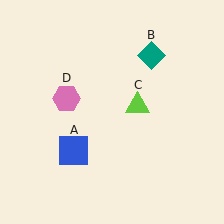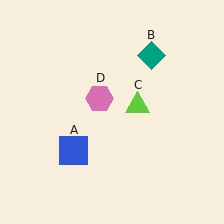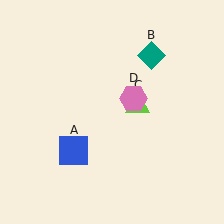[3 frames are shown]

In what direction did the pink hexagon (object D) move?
The pink hexagon (object D) moved right.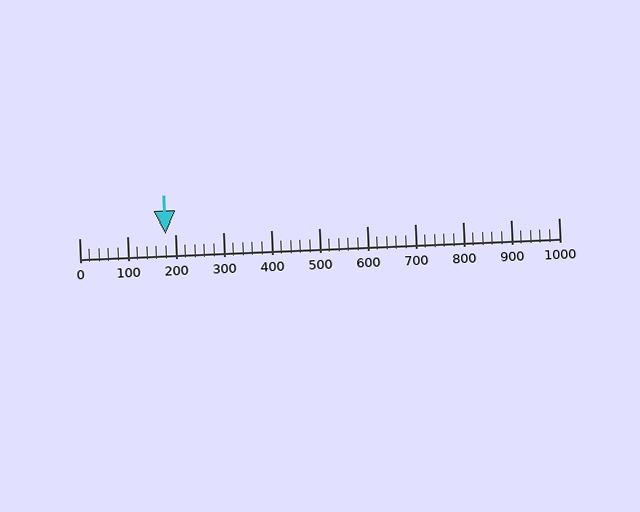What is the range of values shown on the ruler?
The ruler shows values from 0 to 1000.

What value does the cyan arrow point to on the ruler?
The cyan arrow points to approximately 180.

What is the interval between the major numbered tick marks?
The major tick marks are spaced 100 units apart.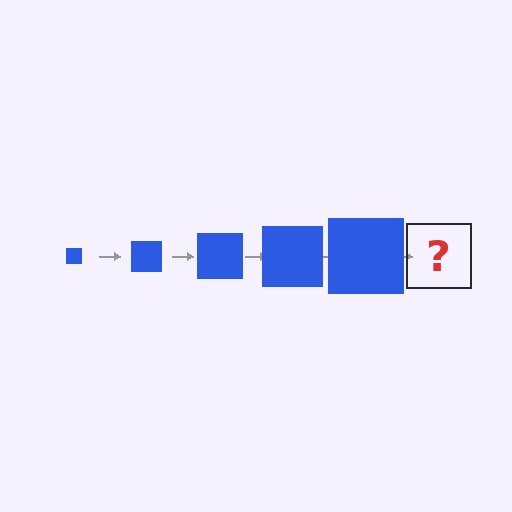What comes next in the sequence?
The next element should be a blue square, larger than the previous one.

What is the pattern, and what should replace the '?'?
The pattern is that the square gets progressively larger each step. The '?' should be a blue square, larger than the previous one.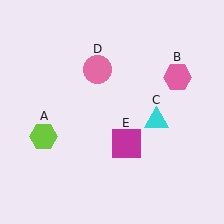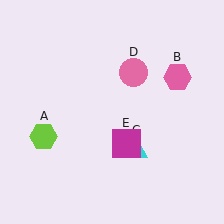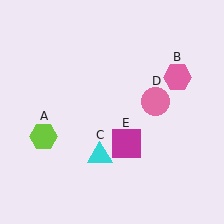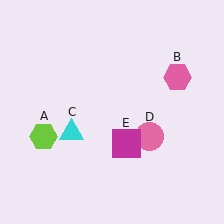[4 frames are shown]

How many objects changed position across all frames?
2 objects changed position: cyan triangle (object C), pink circle (object D).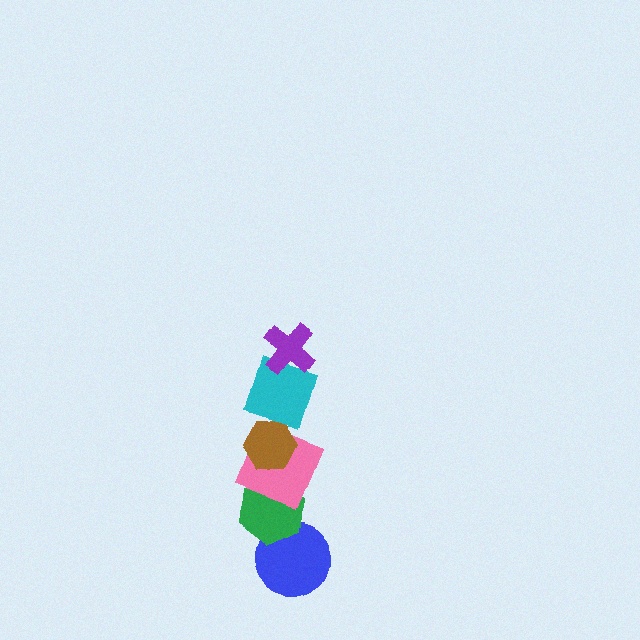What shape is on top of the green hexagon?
The pink square is on top of the green hexagon.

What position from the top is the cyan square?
The cyan square is 2nd from the top.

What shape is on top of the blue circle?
The green hexagon is on top of the blue circle.